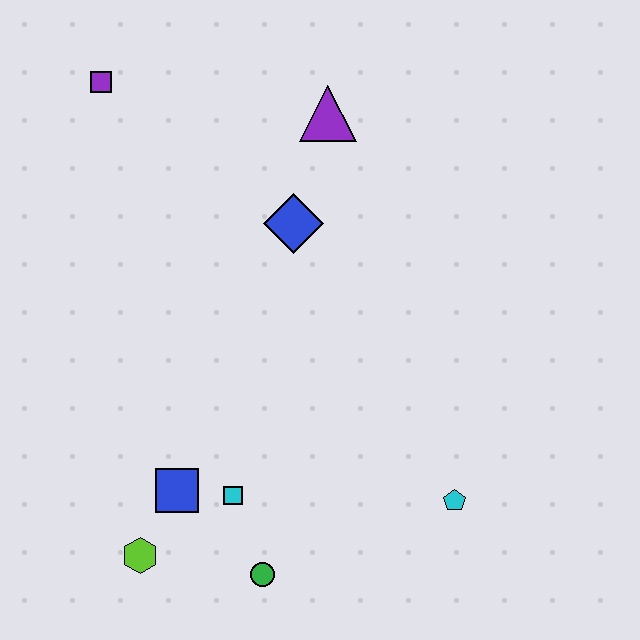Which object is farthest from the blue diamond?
The lime hexagon is farthest from the blue diamond.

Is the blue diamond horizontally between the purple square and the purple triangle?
Yes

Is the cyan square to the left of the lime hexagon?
No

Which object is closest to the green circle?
The cyan square is closest to the green circle.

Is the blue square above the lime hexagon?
Yes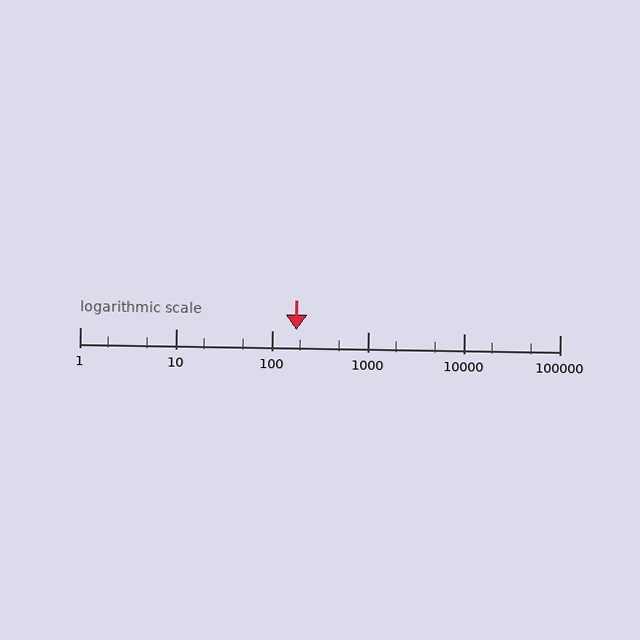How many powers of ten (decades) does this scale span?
The scale spans 5 decades, from 1 to 100000.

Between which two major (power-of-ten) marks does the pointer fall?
The pointer is between 100 and 1000.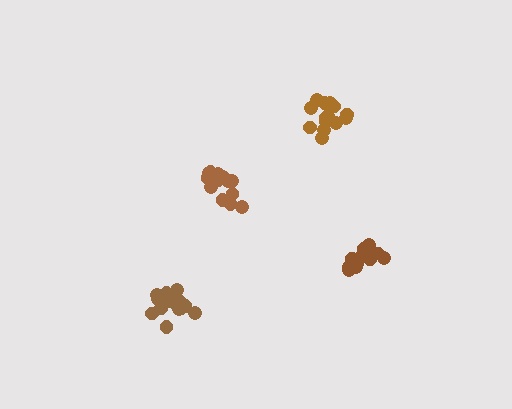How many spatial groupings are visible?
There are 4 spatial groupings.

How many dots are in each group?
Group 1: 12 dots, Group 2: 17 dots, Group 3: 18 dots, Group 4: 13 dots (60 total).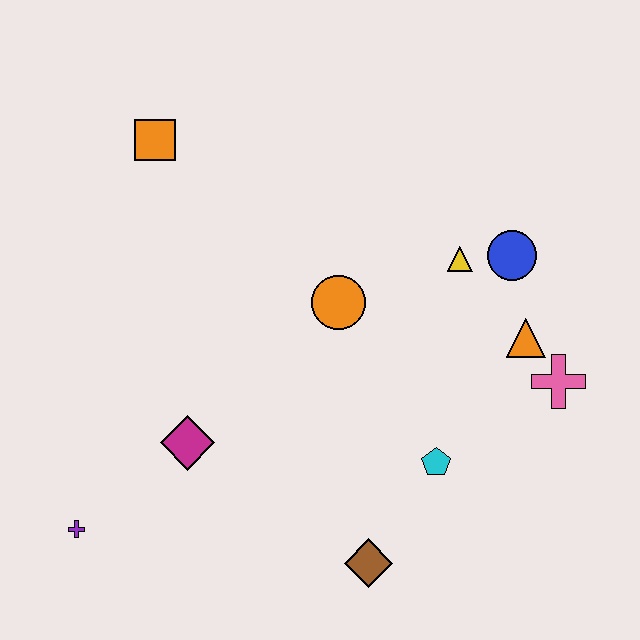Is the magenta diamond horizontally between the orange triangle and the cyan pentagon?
No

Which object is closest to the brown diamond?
The cyan pentagon is closest to the brown diamond.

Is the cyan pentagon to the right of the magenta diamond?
Yes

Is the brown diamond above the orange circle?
No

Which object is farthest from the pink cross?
The purple cross is farthest from the pink cross.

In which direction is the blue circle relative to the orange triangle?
The blue circle is above the orange triangle.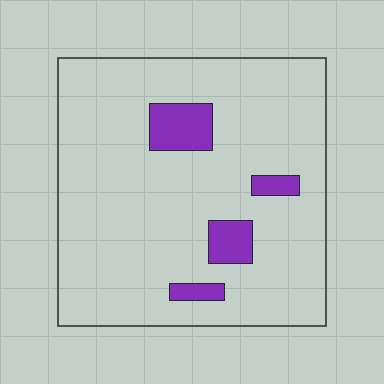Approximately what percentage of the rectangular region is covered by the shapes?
Approximately 10%.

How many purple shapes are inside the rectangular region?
4.